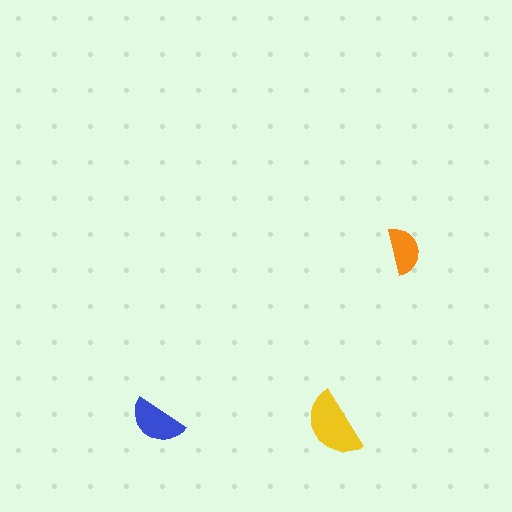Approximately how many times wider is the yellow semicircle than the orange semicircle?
About 1.5 times wider.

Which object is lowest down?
The yellow semicircle is bottommost.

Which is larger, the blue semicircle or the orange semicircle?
The blue one.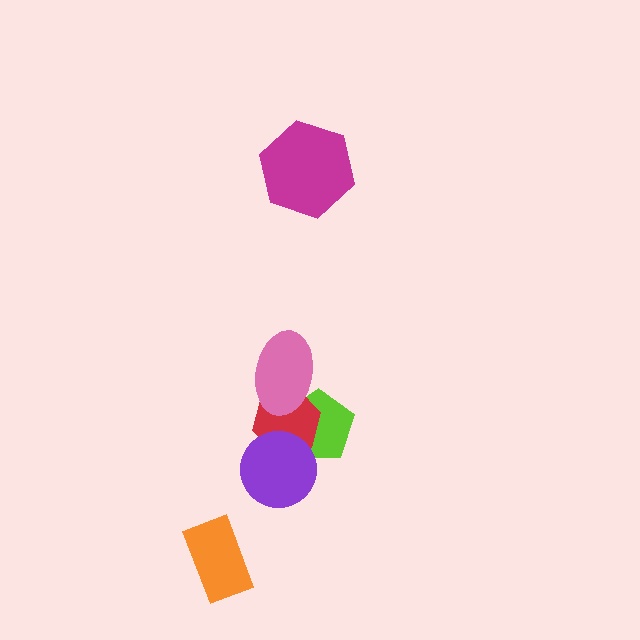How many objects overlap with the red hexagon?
3 objects overlap with the red hexagon.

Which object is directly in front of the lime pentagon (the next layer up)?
The red hexagon is directly in front of the lime pentagon.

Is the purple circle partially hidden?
No, no other shape covers it.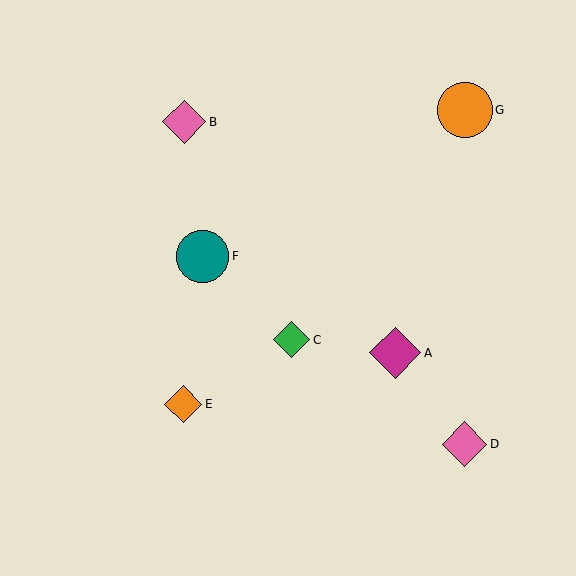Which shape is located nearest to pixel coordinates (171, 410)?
The orange diamond (labeled E) at (183, 404) is nearest to that location.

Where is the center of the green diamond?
The center of the green diamond is at (292, 340).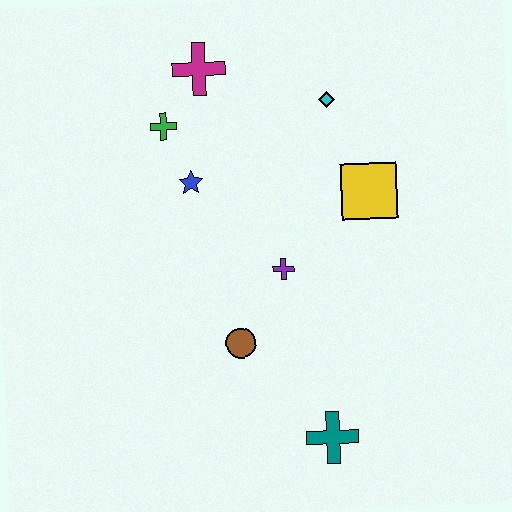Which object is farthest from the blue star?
The teal cross is farthest from the blue star.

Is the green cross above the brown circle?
Yes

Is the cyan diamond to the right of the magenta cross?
Yes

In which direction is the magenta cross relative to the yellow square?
The magenta cross is to the left of the yellow square.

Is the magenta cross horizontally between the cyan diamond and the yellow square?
No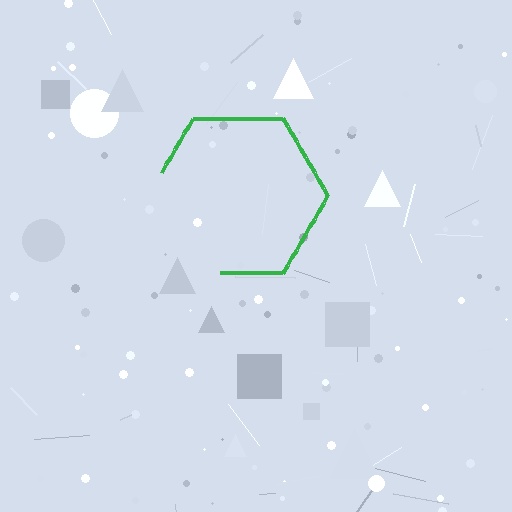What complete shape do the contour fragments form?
The contour fragments form a hexagon.